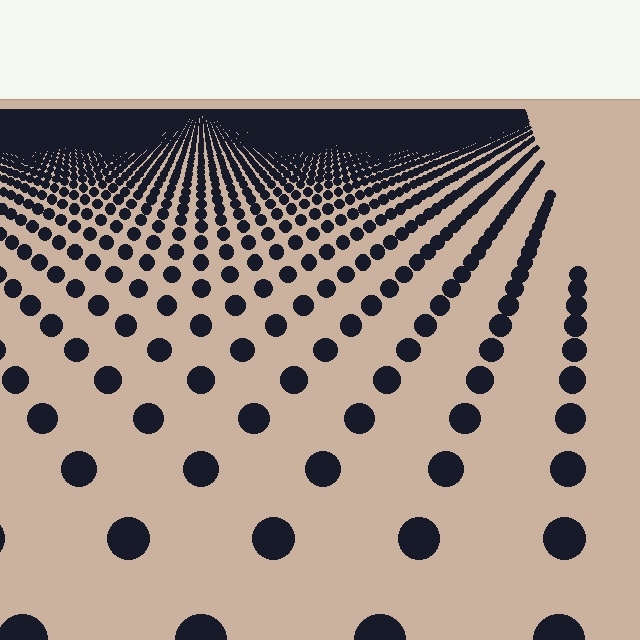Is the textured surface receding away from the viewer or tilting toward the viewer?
The surface is receding away from the viewer. Texture elements get smaller and denser toward the top.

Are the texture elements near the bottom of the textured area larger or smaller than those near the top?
Larger. Near the bottom, elements are closer to the viewer and appear at a bigger on-screen size.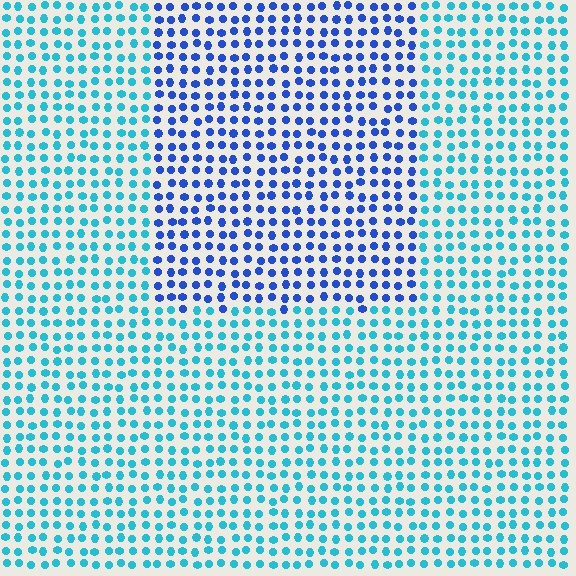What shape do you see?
I see a rectangle.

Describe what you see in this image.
The image is filled with small cyan elements in a uniform arrangement. A rectangle-shaped region is visible where the elements are tinted to a slightly different hue, forming a subtle color boundary.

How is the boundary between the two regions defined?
The boundary is defined purely by a slight shift in hue (about 39 degrees). Spacing, size, and orientation are identical on both sides.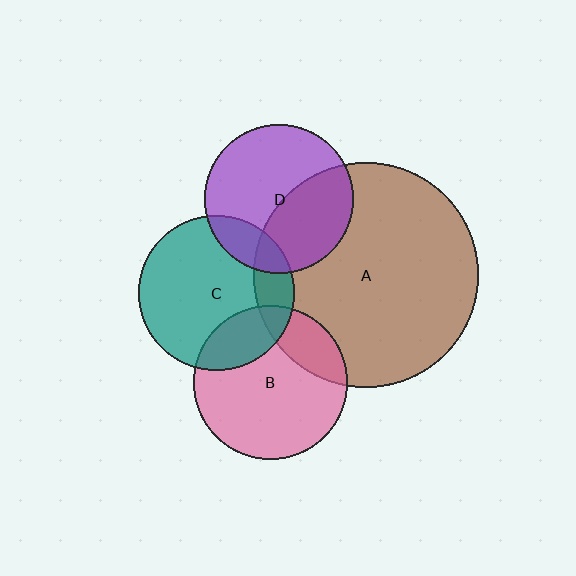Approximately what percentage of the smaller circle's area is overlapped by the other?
Approximately 20%.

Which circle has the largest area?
Circle A (brown).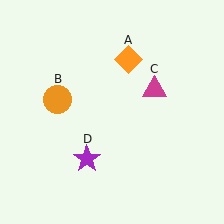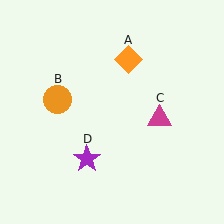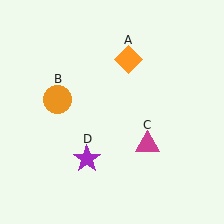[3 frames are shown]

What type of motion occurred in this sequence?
The magenta triangle (object C) rotated clockwise around the center of the scene.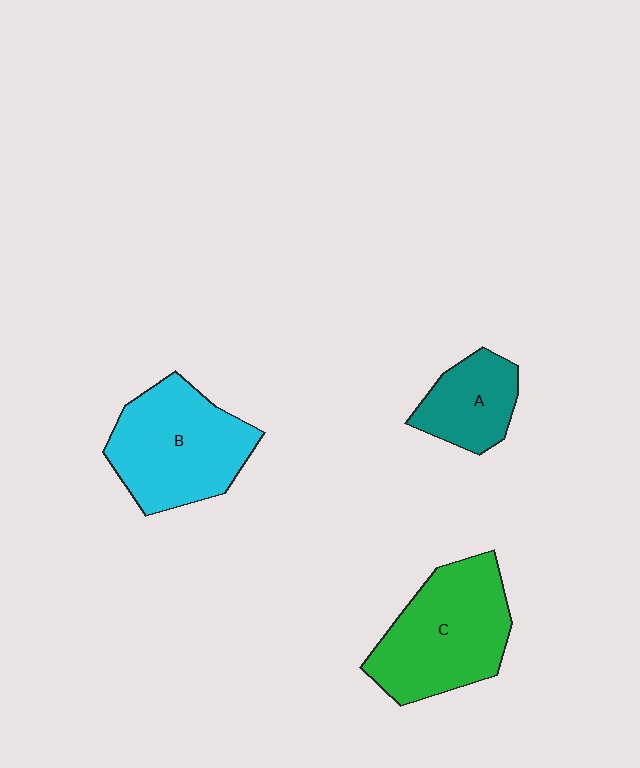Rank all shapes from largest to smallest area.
From largest to smallest: C (green), B (cyan), A (teal).